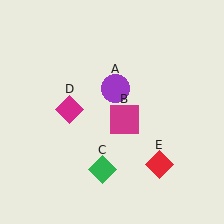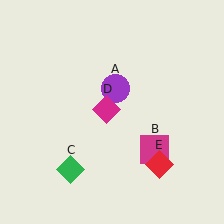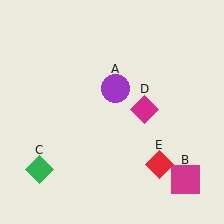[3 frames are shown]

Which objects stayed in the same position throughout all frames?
Purple circle (object A) and red diamond (object E) remained stationary.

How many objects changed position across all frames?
3 objects changed position: magenta square (object B), green diamond (object C), magenta diamond (object D).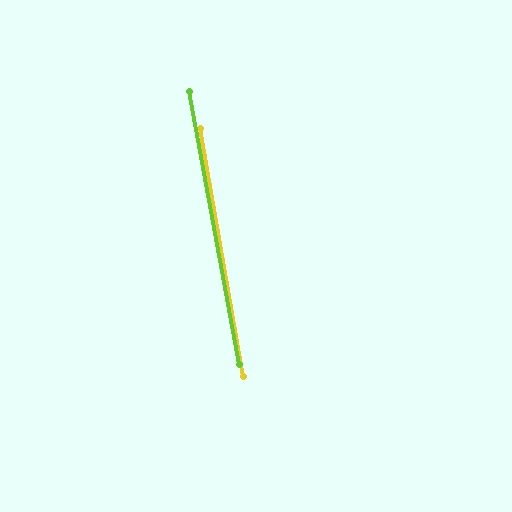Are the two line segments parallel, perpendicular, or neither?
Parallel — their directions differ by only 0.3°.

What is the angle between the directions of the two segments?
Approximately 0 degrees.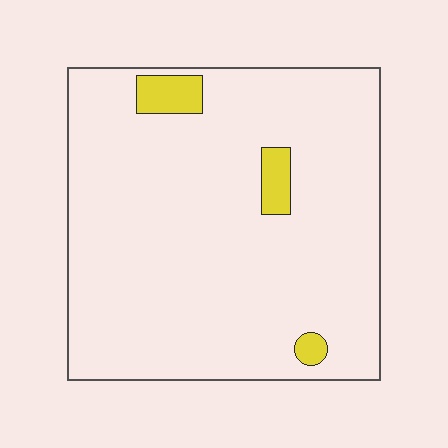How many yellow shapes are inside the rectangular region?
3.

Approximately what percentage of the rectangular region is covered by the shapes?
Approximately 5%.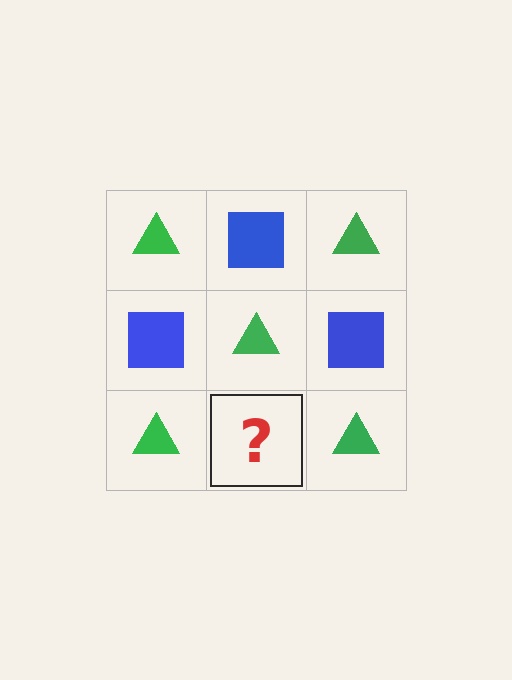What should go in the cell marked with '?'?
The missing cell should contain a blue square.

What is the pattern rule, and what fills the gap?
The rule is that it alternates green triangle and blue square in a checkerboard pattern. The gap should be filled with a blue square.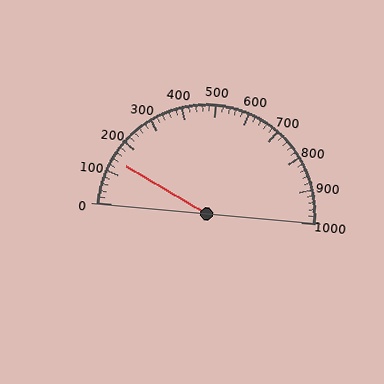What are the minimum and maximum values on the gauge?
The gauge ranges from 0 to 1000.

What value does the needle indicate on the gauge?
The needle indicates approximately 140.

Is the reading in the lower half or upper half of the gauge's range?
The reading is in the lower half of the range (0 to 1000).